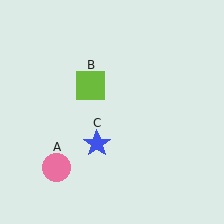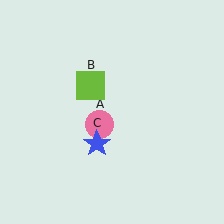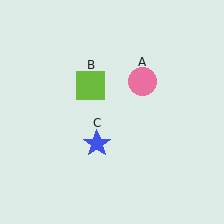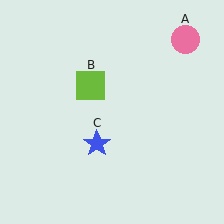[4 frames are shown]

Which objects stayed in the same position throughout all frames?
Lime square (object B) and blue star (object C) remained stationary.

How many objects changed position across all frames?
1 object changed position: pink circle (object A).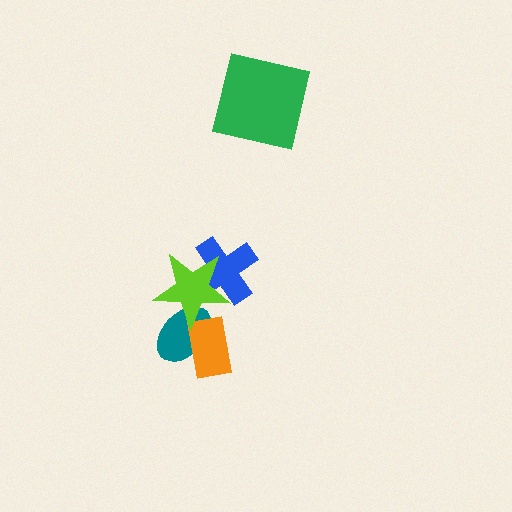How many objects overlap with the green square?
0 objects overlap with the green square.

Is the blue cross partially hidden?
Yes, it is partially covered by another shape.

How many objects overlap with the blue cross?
1 object overlaps with the blue cross.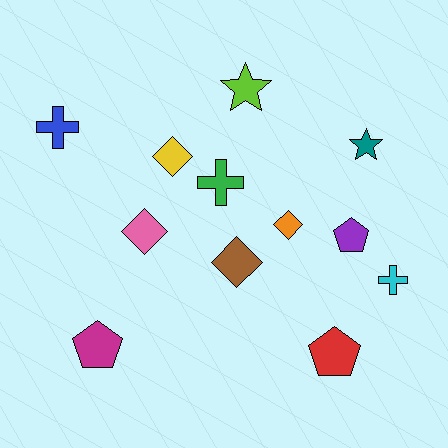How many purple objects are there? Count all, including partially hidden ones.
There is 1 purple object.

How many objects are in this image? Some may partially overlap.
There are 12 objects.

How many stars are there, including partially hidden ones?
There are 2 stars.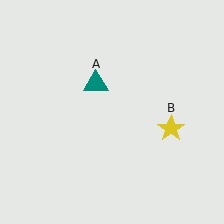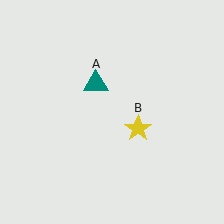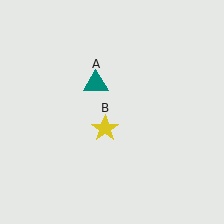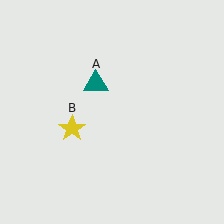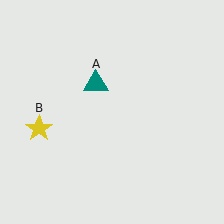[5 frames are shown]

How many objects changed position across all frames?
1 object changed position: yellow star (object B).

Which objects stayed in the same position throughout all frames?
Teal triangle (object A) remained stationary.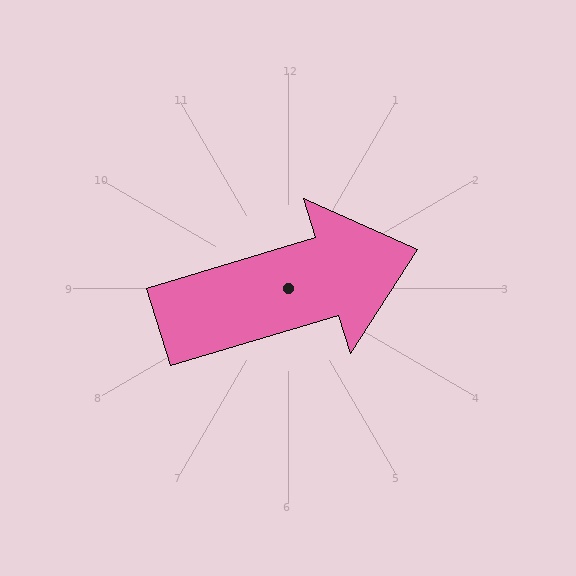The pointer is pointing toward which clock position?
Roughly 2 o'clock.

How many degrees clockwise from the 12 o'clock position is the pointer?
Approximately 73 degrees.